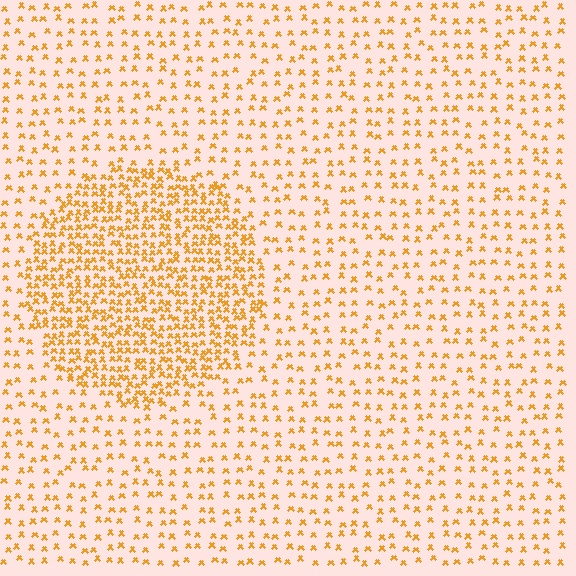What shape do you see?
I see a circle.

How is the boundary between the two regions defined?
The boundary is defined by a change in element density (approximately 2.4x ratio). All elements are the same color, size, and shape.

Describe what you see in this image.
The image contains small orange elements arranged at two different densities. A circle-shaped region is visible where the elements are more densely packed than the surrounding area.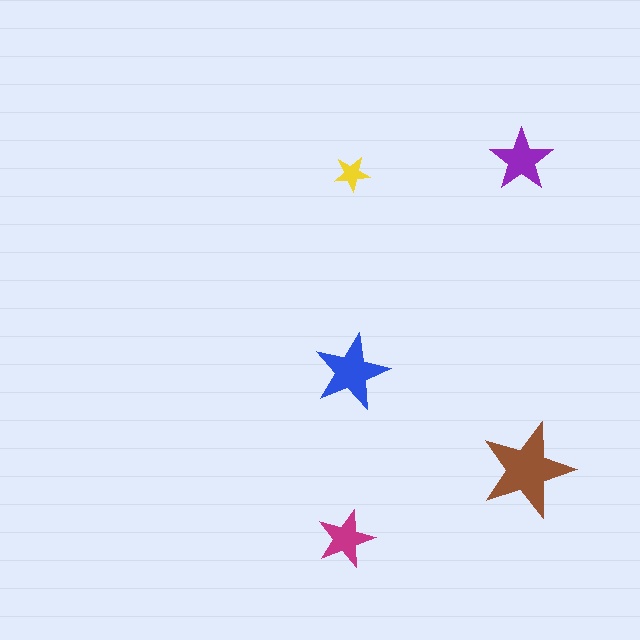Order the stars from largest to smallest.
the brown one, the blue one, the purple one, the magenta one, the yellow one.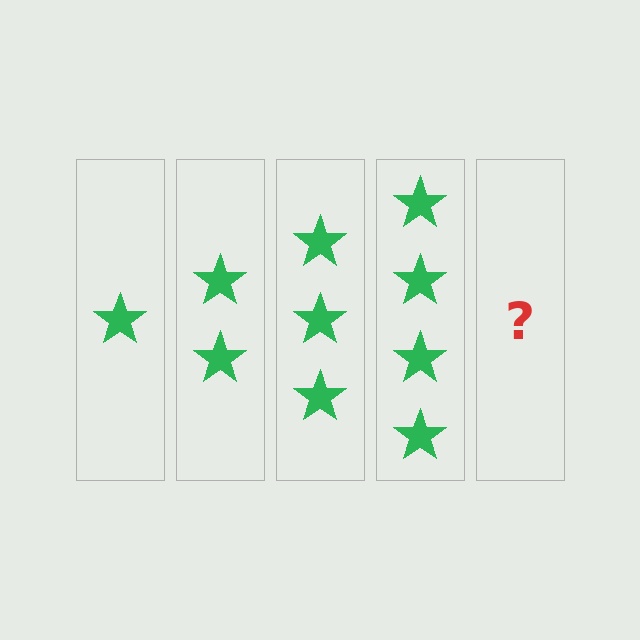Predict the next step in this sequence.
The next step is 5 stars.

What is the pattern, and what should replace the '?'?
The pattern is that each step adds one more star. The '?' should be 5 stars.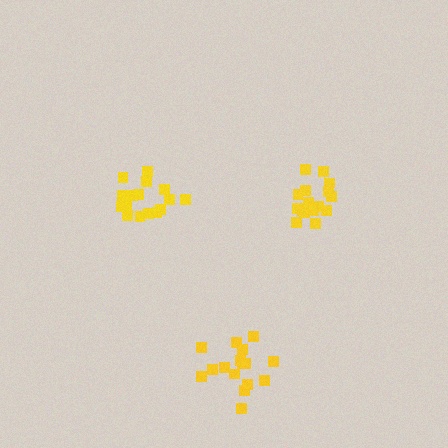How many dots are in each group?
Group 1: 16 dots, Group 2: 16 dots, Group 3: 16 dots (48 total).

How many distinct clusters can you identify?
There are 3 distinct clusters.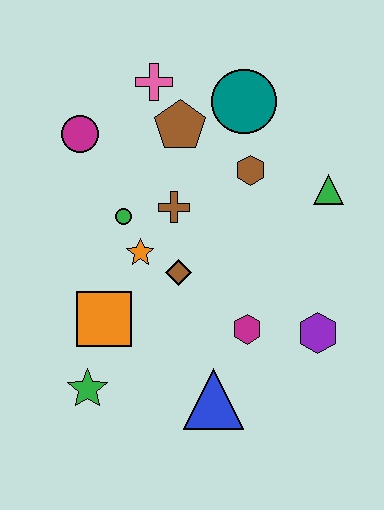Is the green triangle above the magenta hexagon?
Yes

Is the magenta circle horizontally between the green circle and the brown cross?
No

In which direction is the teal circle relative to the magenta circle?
The teal circle is to the right of the magenta circle.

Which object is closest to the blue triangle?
The magenta hexagon is closest to the blue triangle.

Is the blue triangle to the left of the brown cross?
No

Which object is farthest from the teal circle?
The green star is farthest from the teal circle.